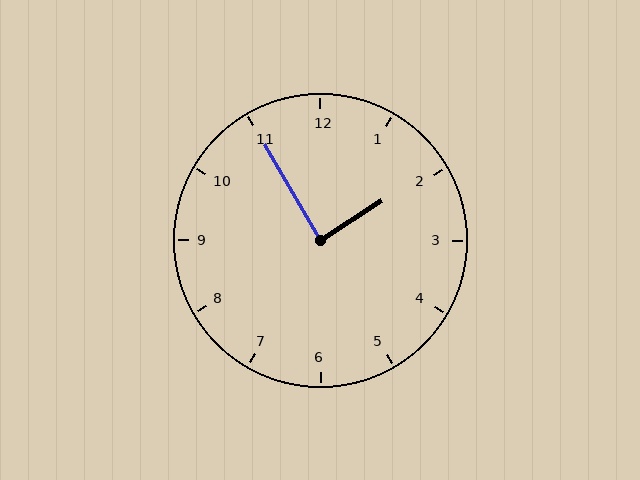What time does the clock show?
1:55.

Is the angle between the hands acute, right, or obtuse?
It is right.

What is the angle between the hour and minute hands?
Approximately 88 degrees.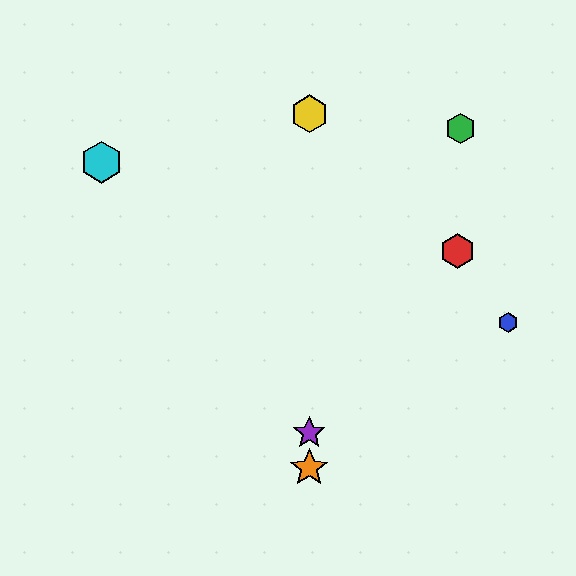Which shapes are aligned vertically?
The yellow hexagon, the purple star, the orange star are aligned vertically.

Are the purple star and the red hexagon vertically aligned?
No, the purple star is at x≈309 and the red hexagon is at x≈457.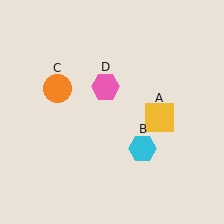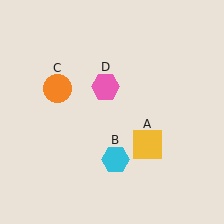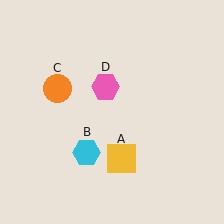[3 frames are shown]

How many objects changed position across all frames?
2 objects changed position: yellow square (object A), cyan hexagon (object B).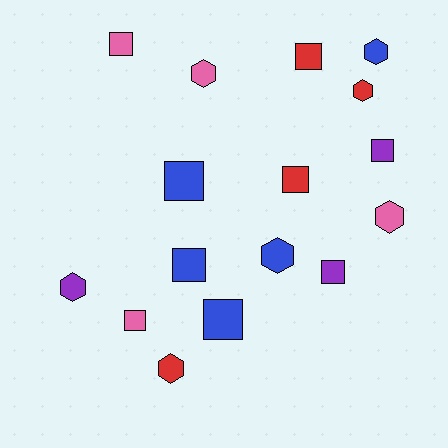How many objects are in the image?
There are 16 objects.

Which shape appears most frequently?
Square, with 9 objects.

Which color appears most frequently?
Blue, with 5 objects.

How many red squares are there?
There are 2 red squares.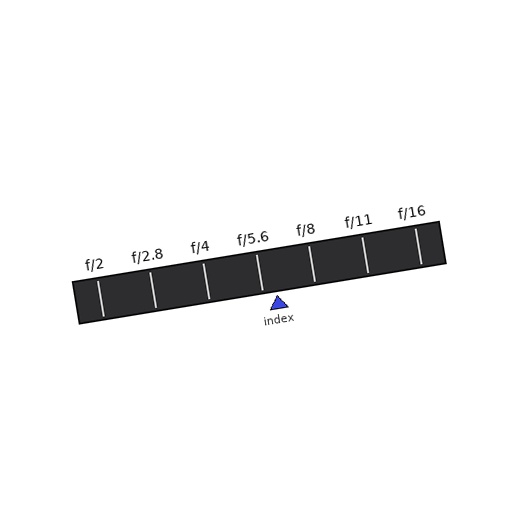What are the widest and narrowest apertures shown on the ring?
The widest aperture shown is f/2 and the narrowest is f/16.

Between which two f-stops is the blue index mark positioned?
The index mark is between f/5.6 and f/8.